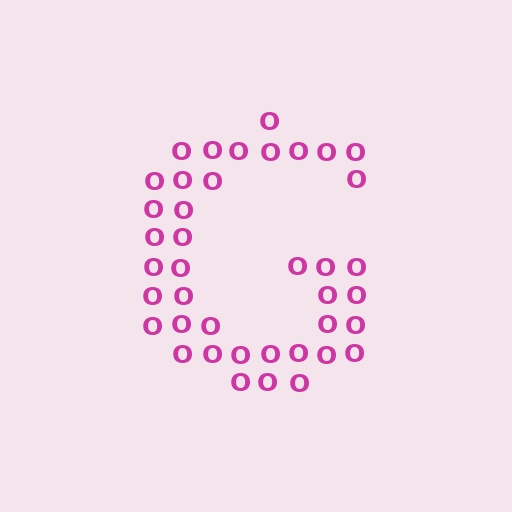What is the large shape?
The large shape is the letter G.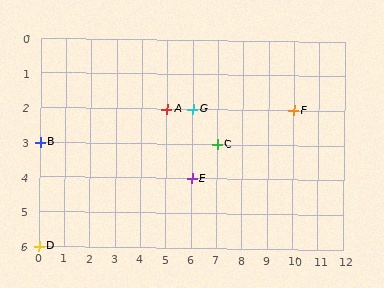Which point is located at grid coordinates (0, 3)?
Point B is at (0, 3).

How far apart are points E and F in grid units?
Points E and F are 4 columns and 2 rows apart (about 4.5 grid units diagonally).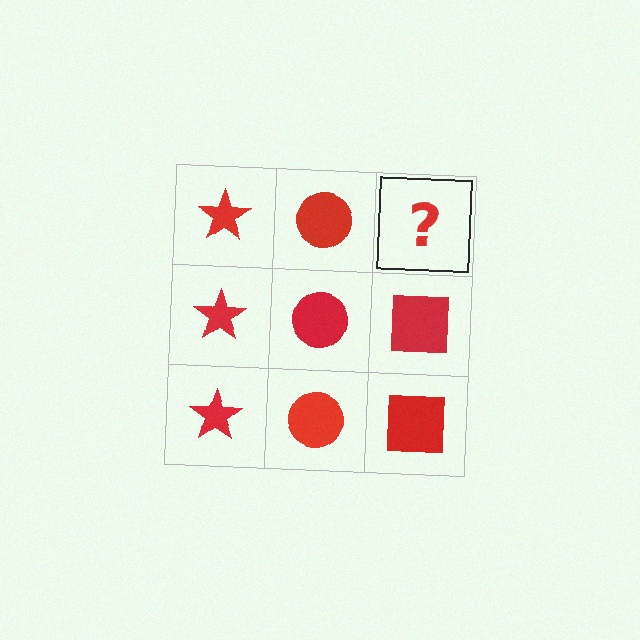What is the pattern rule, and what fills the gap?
The rule is that each column has a consistent shape. The gap should be filled with a red square.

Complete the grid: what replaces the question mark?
The question mark should be replaced with a red square.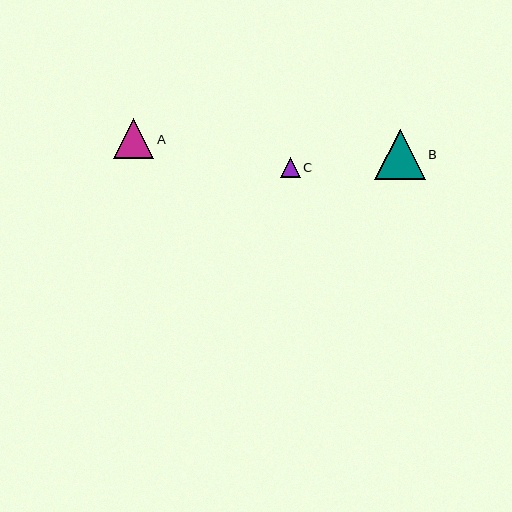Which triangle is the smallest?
Triangle C is the smallest with a size of approximately 20 pixels.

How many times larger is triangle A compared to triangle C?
Triangle A is approximately 2.0 times the size of triangle C.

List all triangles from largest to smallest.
From largest to smallest: B, A, C.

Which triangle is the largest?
Triangle B is the largest with a size of approximately 50 pixels.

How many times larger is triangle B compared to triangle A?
Triangle B is approximately 1.3 times the size of triangle A.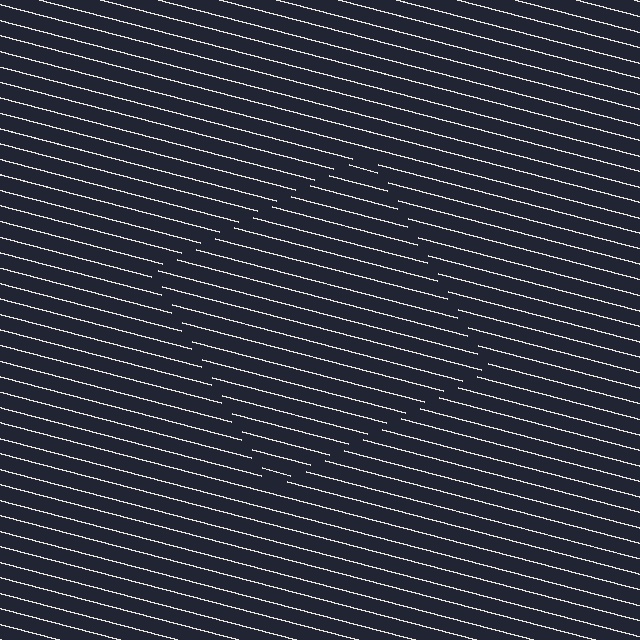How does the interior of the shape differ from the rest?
The interior of the shape contains the same grating, shifted by half a period — the contour is defined by the phase discontinuity where line-ends from the inner and outer gratings abut.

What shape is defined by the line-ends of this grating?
An illusory square. The interior of the shape contains the same grating, shifted by half a period — the contour is defined by the phase discontinuity where line-ends from the inner and outer gratings abut.